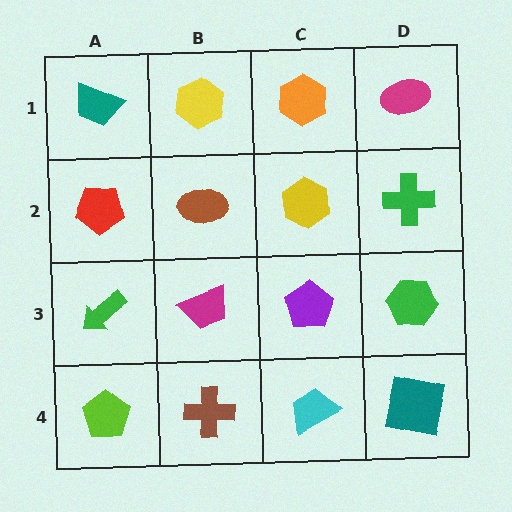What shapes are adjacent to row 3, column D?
A green cross (row 2, column D), a teal square (row 4, column D), a purple pentagon (row 3, column C).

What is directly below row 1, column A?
A red pentagon.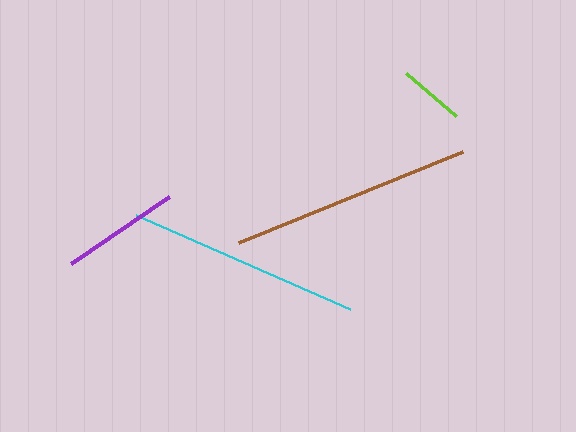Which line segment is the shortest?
The lime line is the shortest at approximately 65 pixels.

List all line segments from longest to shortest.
From longest to shortest: brown, cyan, purple, lime.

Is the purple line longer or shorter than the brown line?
The brown line is longer than the purple line.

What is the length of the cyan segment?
The cyan segment is approximately 233 pixels long.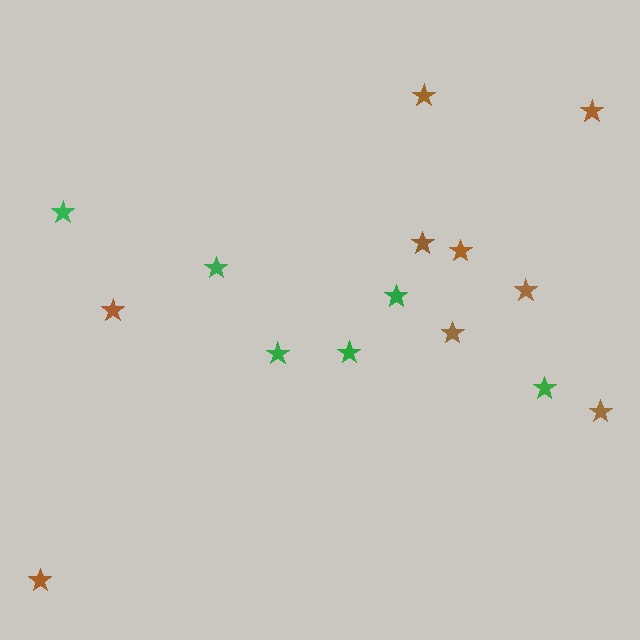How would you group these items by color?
There are 2 groups: one group of green stars (6) and one group of brown stars (9).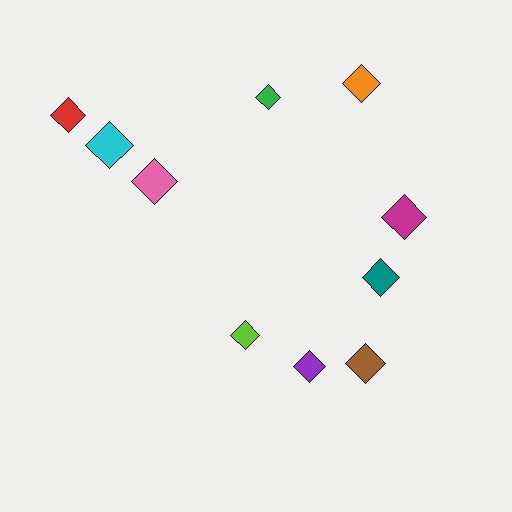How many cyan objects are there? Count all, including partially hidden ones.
There is 1 cyan object.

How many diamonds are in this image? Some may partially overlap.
There are 10 diamonds.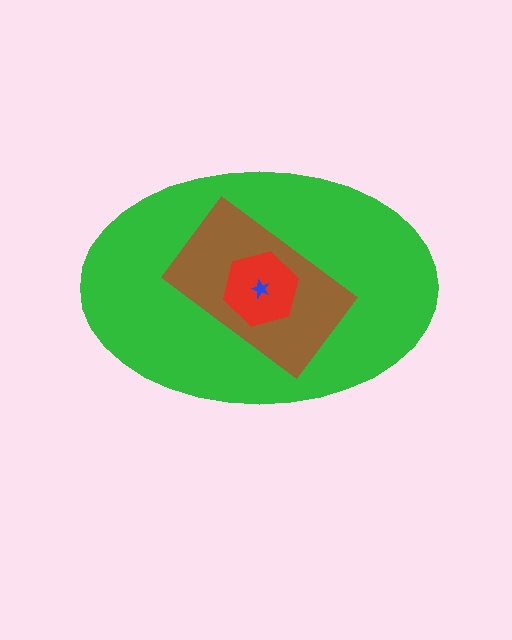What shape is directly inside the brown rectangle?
The red hexagon.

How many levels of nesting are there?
4.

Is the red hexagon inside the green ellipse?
Yes.